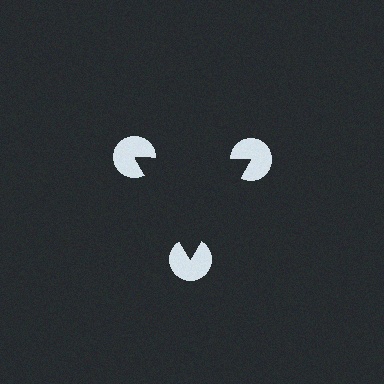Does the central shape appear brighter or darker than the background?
It typically appears slightly darker than the background, even though no actual brightness change is drawn.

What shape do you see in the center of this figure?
An illusory triangle — its edges are inferred from the aligned wedge cuts in the pac-man discs, not physically drawn.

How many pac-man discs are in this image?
There are 3 — one at each vertex of the illusory triangle.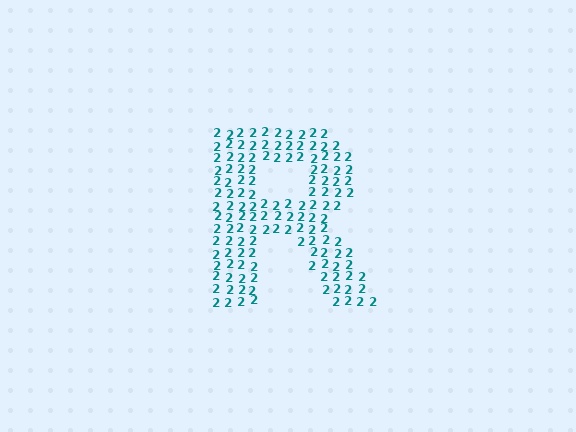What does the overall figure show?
The overall figure shows the letter R.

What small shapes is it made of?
It is made of small digit 2's.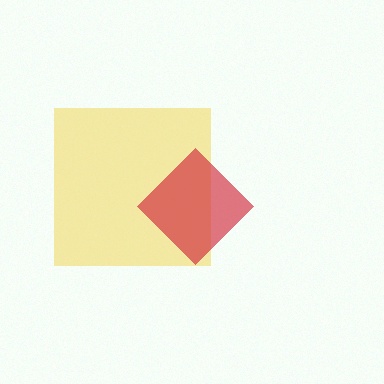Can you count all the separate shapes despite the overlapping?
Yes, there are 2 separate shapes.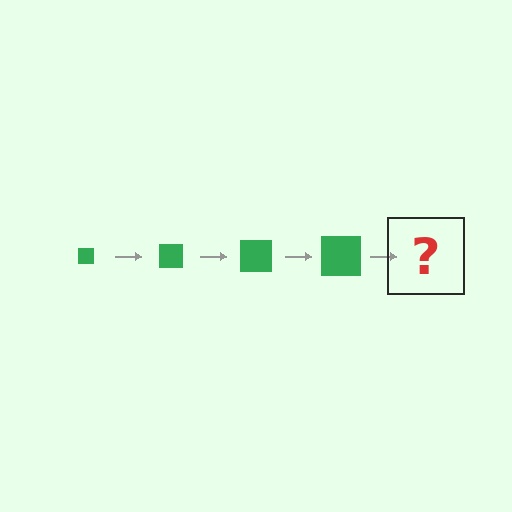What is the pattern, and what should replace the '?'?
The pattern is that the square gets progressively larger each step. The '?' should be a green square, larger than the previous one.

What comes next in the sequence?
The next element should be a green square, larger than the previous one.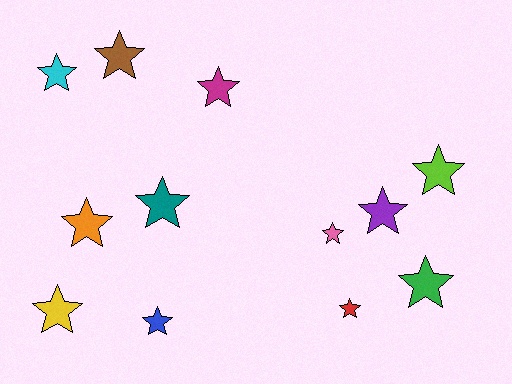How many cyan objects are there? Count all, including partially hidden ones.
There is 1 cyan object.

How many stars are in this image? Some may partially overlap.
There are 12 stars.